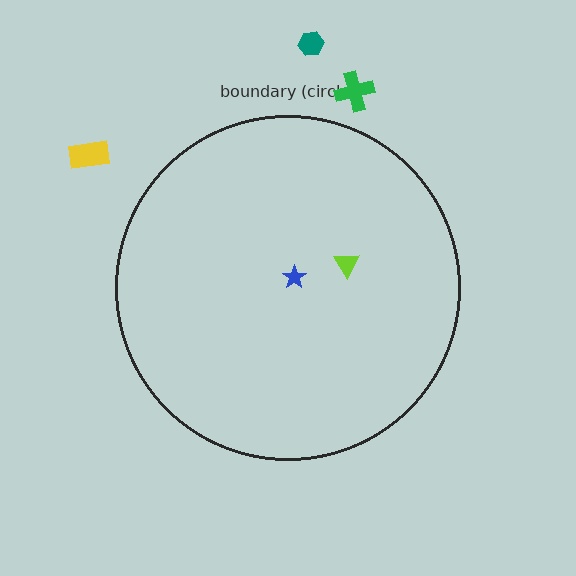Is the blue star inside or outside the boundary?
Inside.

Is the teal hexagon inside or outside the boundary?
Outside.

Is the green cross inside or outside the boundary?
Outside.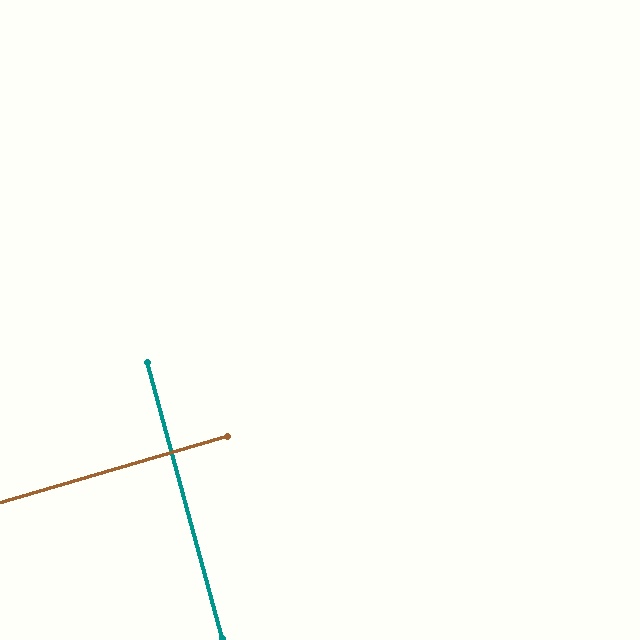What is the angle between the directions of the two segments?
Approximately 89 degrees.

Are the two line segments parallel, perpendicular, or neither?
Perpendicular — they meet at approximately 89°.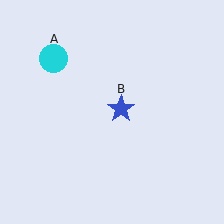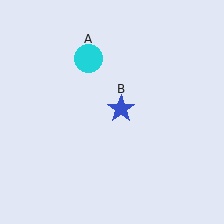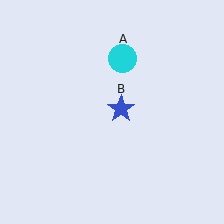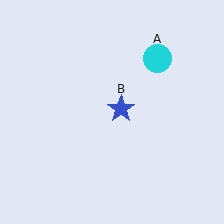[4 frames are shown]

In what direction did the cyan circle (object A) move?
The cyan circle (object A) moved right.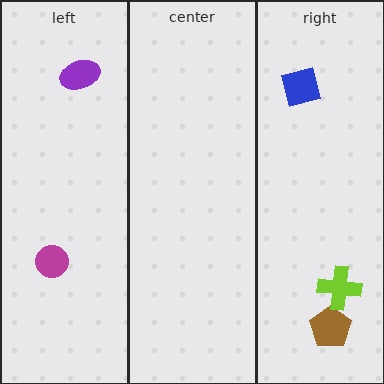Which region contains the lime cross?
The right region.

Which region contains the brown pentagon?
The right region.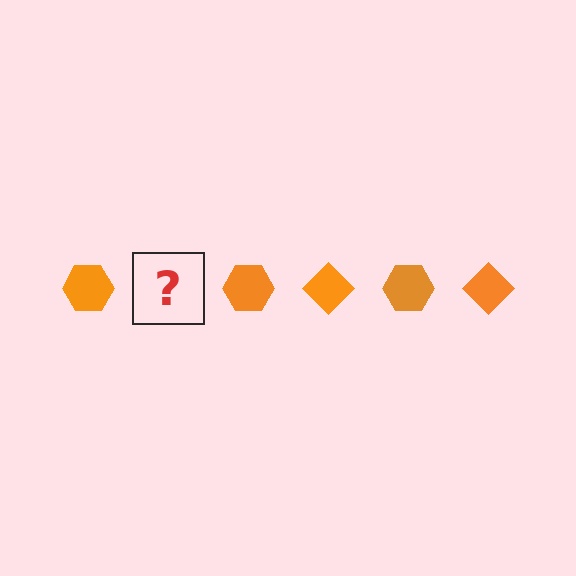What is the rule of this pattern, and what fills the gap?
The rule is that the pattern cycles through hexagon, diamond shapes in orange. The gap should be filled with an orange diamond.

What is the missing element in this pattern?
The missing element is an orange diamond.